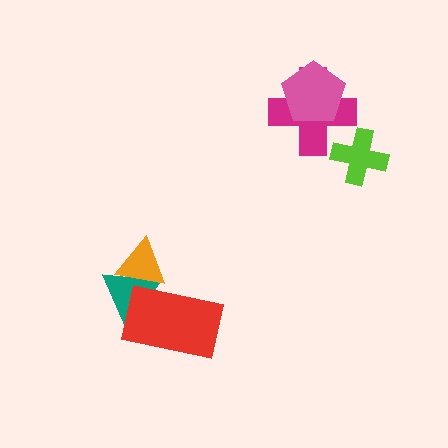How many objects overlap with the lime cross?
1 object overlaps with the lime cross.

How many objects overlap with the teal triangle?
2 objects overlap with the teal triangle.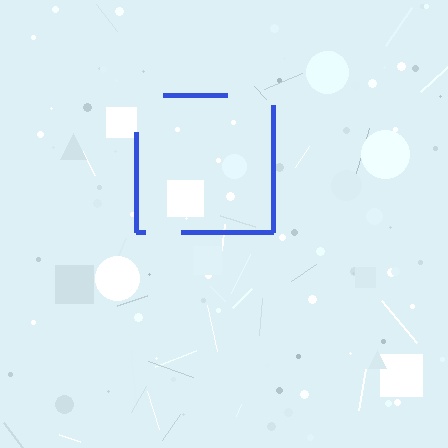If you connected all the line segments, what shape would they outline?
They would outline a square.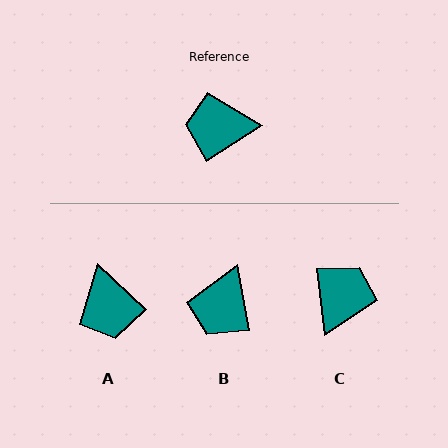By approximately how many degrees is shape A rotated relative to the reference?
Approximately 104 degrees counter-clockwise.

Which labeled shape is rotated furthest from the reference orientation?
C, about 116 degrees away.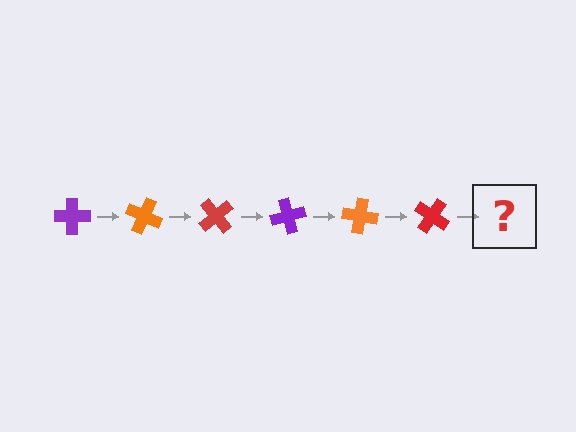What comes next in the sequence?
The next element should be a purple cross, rotated 150 degrees from the start.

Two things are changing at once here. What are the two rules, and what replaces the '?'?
The two rules are that it rotates 25 degrees each step and the color cycles through purple, orange, and red. The '?' should be a purple cross, rotated 150 degrees from the start.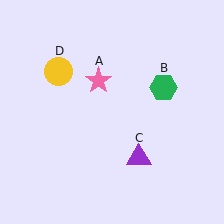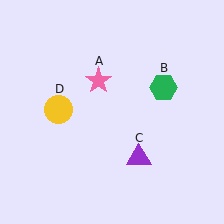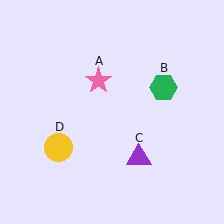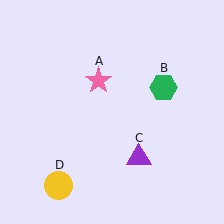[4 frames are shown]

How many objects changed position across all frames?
1 object changed position: yellow circle (object D).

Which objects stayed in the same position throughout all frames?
Pink star (object A) and green hexagon (object B) and purple triangle (object C) remained stationary.